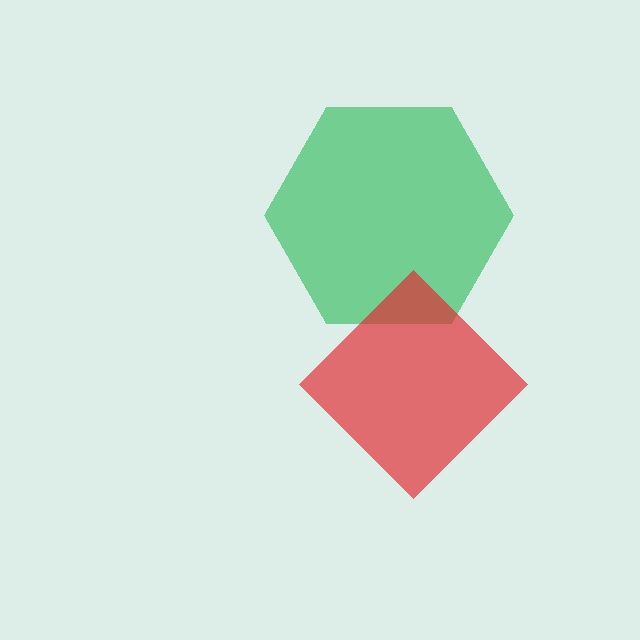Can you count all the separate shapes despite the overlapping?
Yes, there are 2 separate shapes.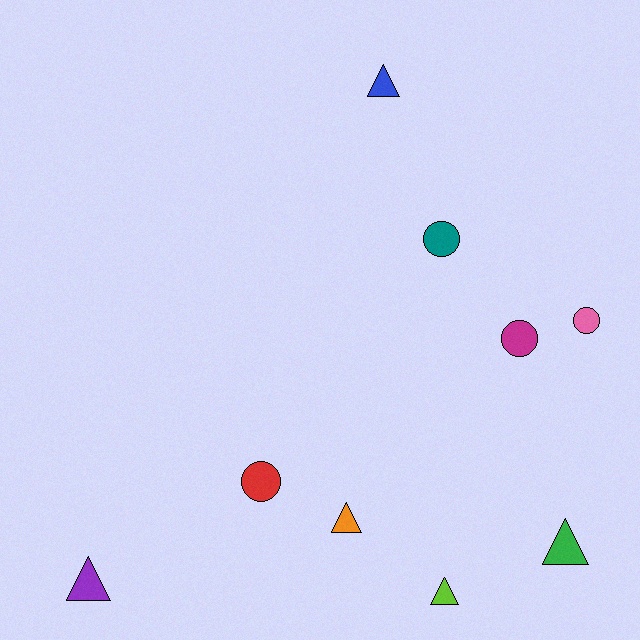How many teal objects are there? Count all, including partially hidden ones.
There is 1 teal object.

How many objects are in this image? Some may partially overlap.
There are 9 objects.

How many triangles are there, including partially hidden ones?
There are 5 triangles.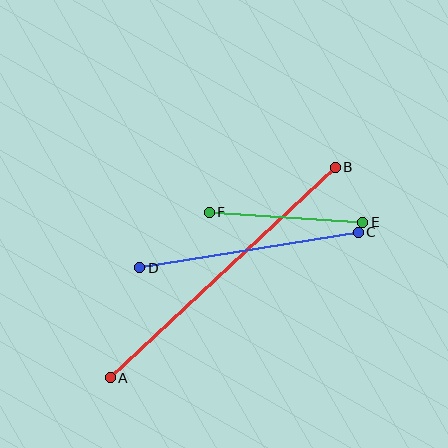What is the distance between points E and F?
The distance is approximately 154 pixels.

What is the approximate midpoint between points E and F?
The midpoint is at approximately (286, 217) pixels.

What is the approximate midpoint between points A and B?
The midpoint is at approximately (223, 273) pixels.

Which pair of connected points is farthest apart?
Points A and B are farthest apart.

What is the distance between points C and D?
The distance is approximately 221 pixels.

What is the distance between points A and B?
The distance is approximately 308 pixels.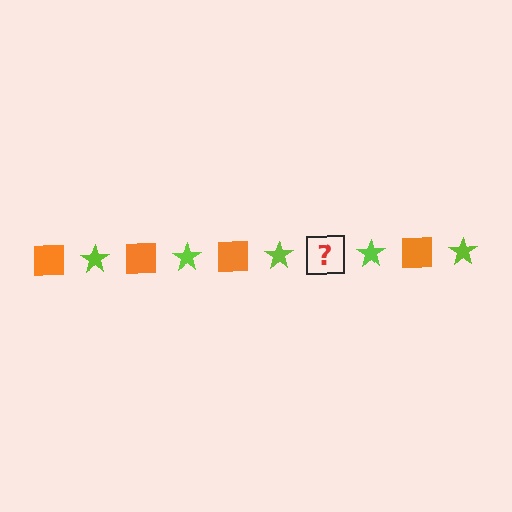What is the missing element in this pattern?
The missing element is an orange square.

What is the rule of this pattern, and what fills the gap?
The rule is that the pattern alternates between orange square and lime star. The gap should be filled with an orange square.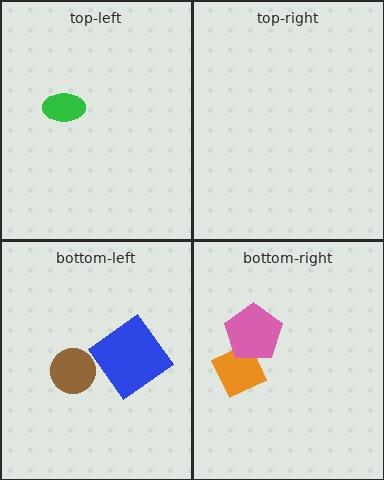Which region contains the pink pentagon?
The bottom-right region.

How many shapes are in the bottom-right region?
2.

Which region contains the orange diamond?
The bottom-right region.